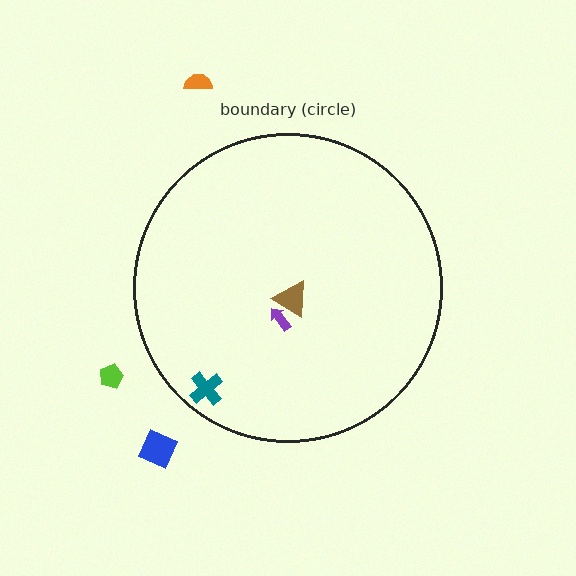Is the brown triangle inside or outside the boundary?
Inside.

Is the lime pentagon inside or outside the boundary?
Outside.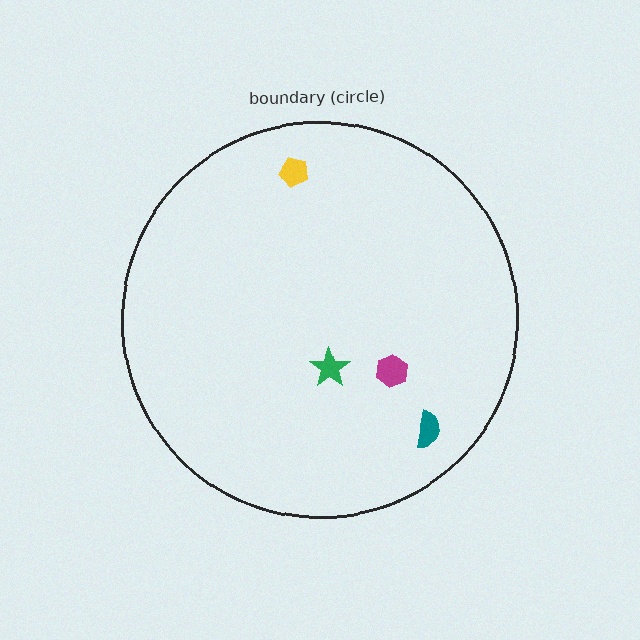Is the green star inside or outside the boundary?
Inside.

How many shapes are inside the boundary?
4 inside, 0 outside.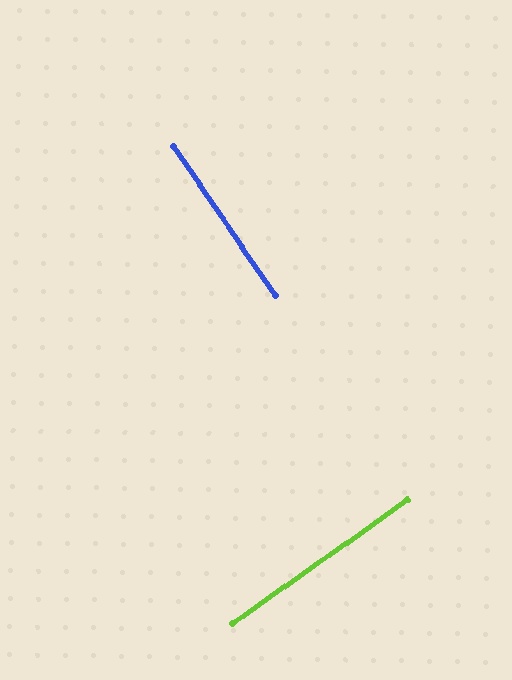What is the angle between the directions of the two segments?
Approximately 89 degrees.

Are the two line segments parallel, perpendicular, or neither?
Perpendicular — they meet at approximately 89°.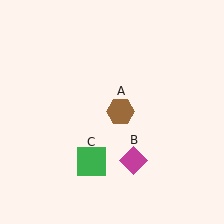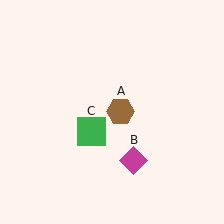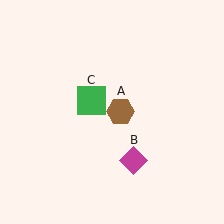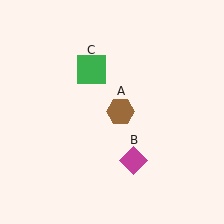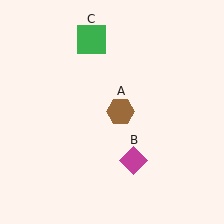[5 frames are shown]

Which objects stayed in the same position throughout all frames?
Brown hexagon (object A) and magenta diamond (object B) remained stationary.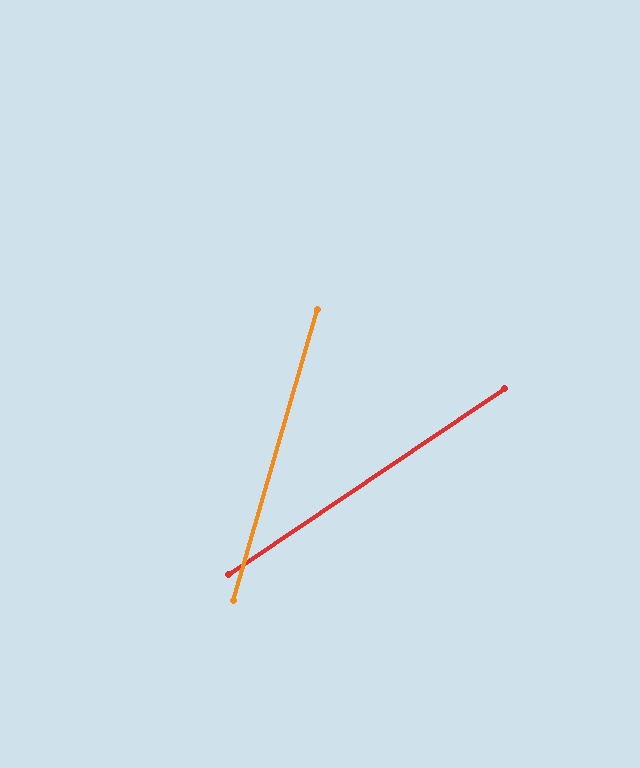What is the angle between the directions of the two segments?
Approximately 40 degrees.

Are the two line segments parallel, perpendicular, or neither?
Neither parallel nor perpendicular — they differ by about 40°.